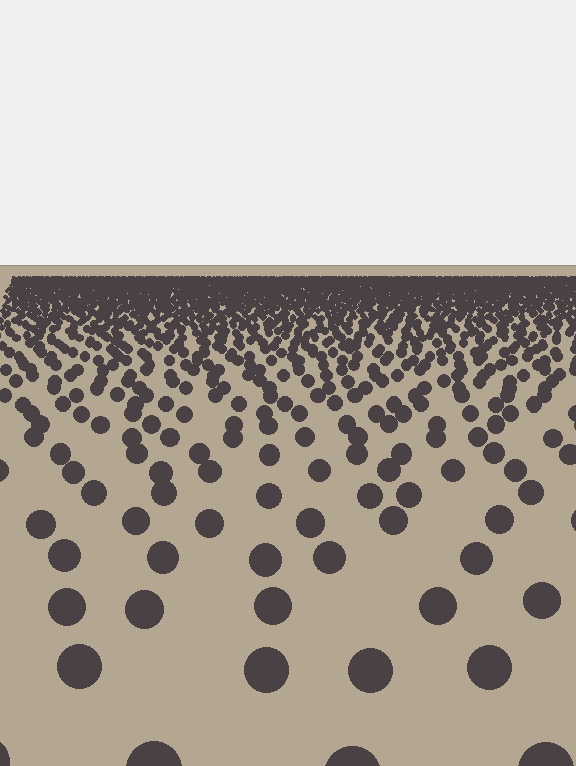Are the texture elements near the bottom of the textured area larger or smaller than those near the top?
Larger. Near the bottom, elements are closer to the viewer and appear at a bigger on-screen size.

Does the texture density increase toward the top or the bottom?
Density increases toward the top.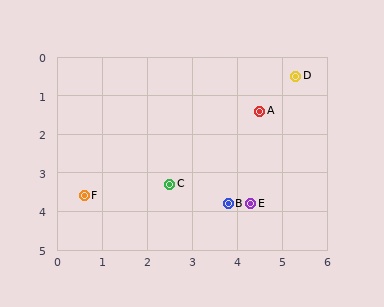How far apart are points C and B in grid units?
Points C and B are about 1.4 grid units apart.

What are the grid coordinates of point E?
Point E is at approximately (4.3, 3.8).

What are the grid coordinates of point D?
Point D is at approximately (5.3, 0.5).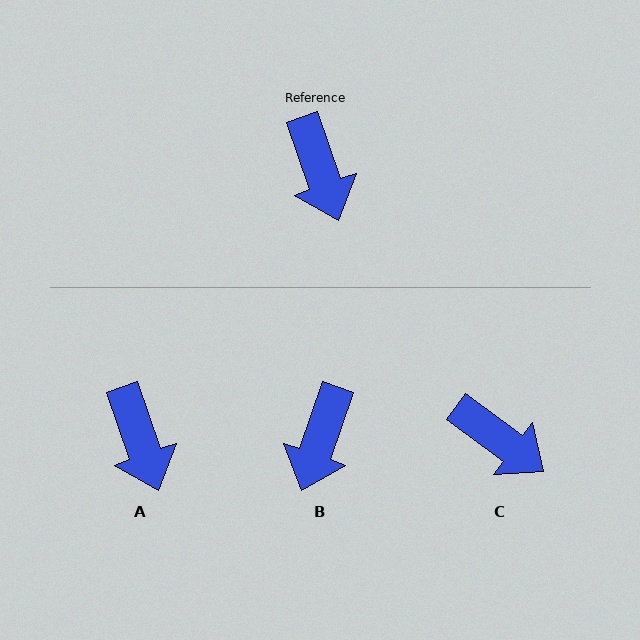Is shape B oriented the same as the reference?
No, it is off by about 39 degrees.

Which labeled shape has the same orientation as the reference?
A.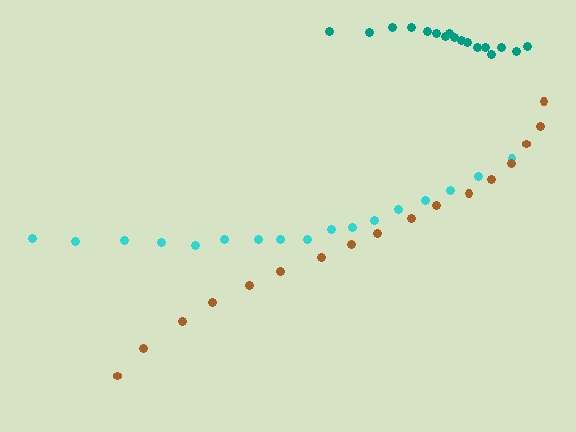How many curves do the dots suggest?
There are 3 distinct paths.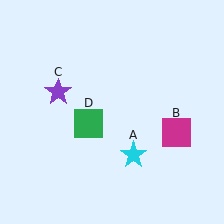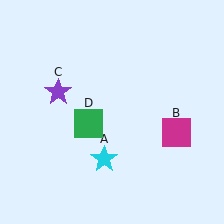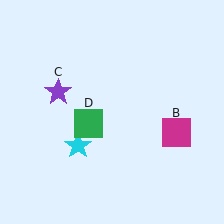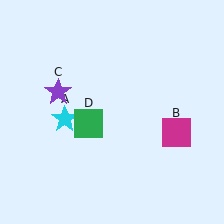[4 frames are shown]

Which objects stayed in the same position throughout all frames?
Magenta square (object B) and purple star (object C) and green square (object D) remained stationary.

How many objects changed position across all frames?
1 object changed position: cyan star (object A).